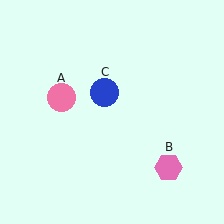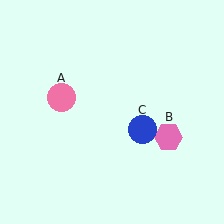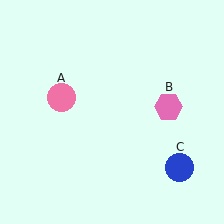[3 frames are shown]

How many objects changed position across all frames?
2 objects changed position: pink hexagon (object B), blue circle (object C).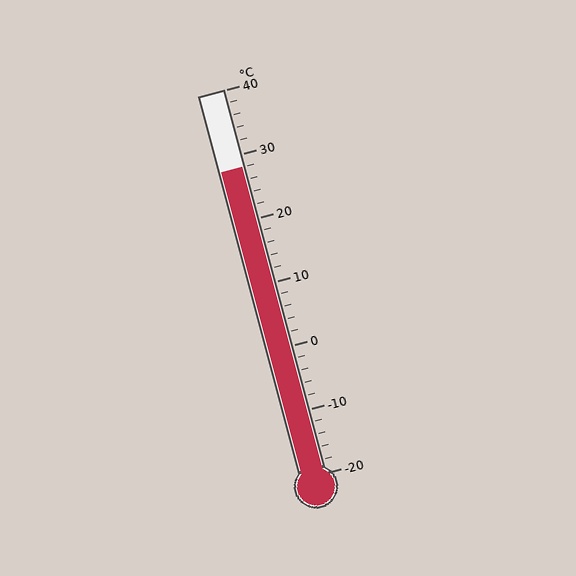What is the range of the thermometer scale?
The thermometer scale ranges from -20°C to 40°C.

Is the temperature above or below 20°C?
The temperature is above 20°C.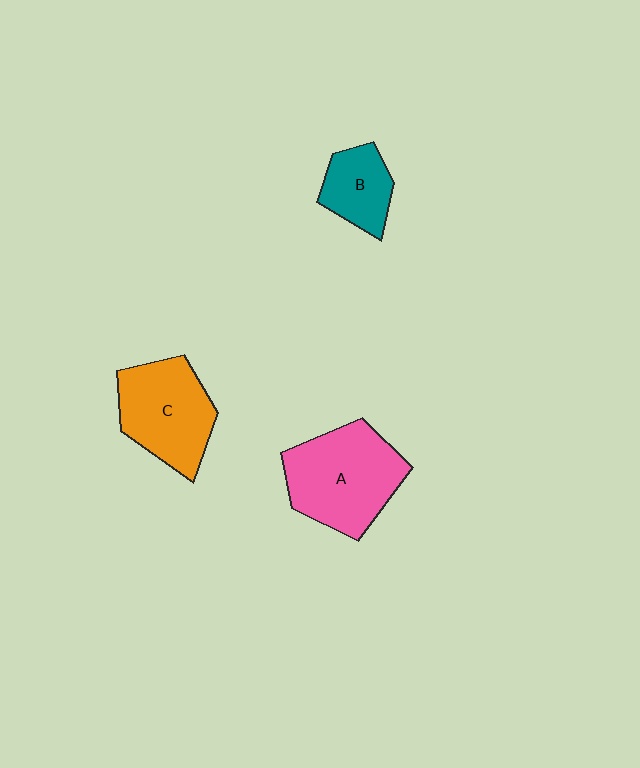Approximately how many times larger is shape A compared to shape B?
Approximately 2.1 times.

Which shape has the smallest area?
Shape B (teal).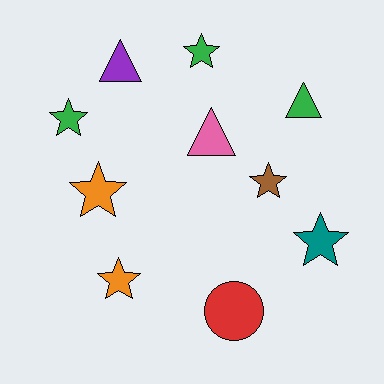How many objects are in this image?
There are 10 objects.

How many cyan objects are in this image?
There are no cyan objects.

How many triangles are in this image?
There are 3 triangles.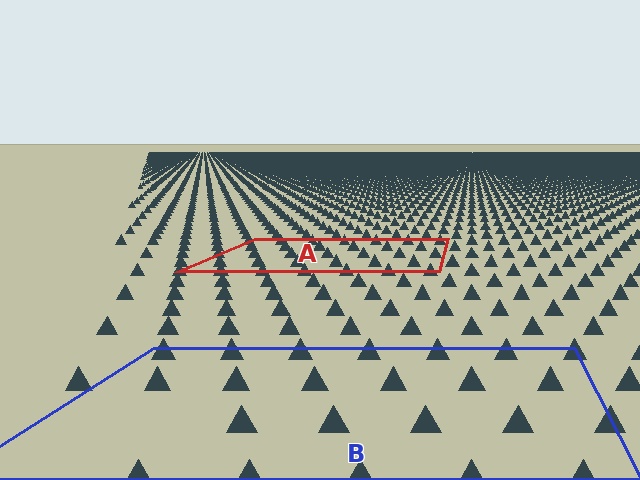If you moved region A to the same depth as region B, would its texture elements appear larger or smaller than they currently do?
They would appear larger. At a closer depth, the same texture elements are projected at a bigger on-screen size.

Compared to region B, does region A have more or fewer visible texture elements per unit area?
Region A has more texture elements per unit area — they are packed more densely because it is farther away.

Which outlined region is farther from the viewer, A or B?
Region A is farther from the viewer — the texture elements inside it appear smaller and more densely packed.